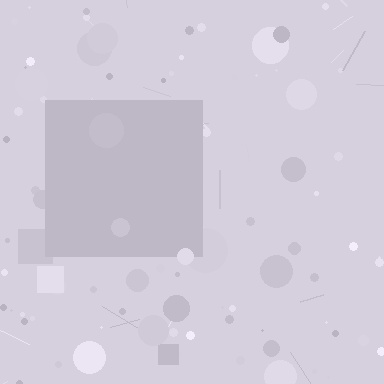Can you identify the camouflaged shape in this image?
The camouflaged shape is a square.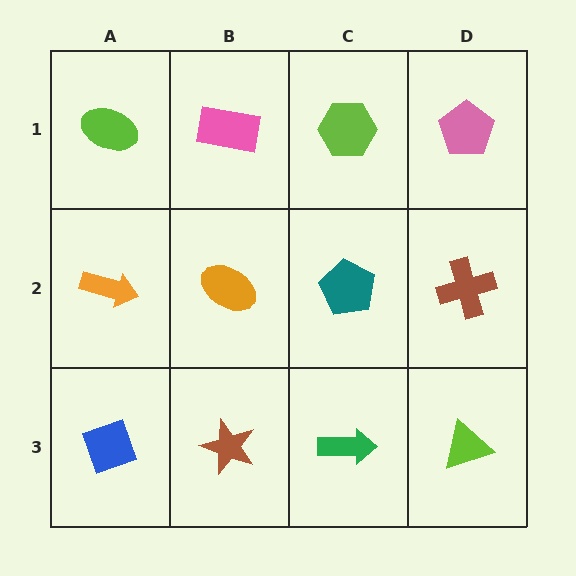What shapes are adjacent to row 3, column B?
An orange ellipse (row 2, column B), a blue diamond (row 3, column A), a green arrow (row 3, column C).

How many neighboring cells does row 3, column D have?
2.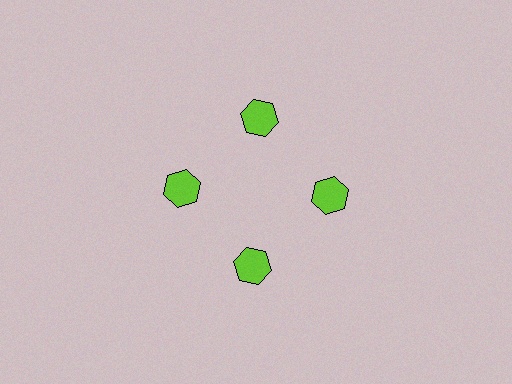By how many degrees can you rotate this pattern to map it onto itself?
The pattern maps onto itself every 90 degrees of rotation.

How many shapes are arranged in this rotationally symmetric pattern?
There are 4 shapes, arranged in 4 groups of 1.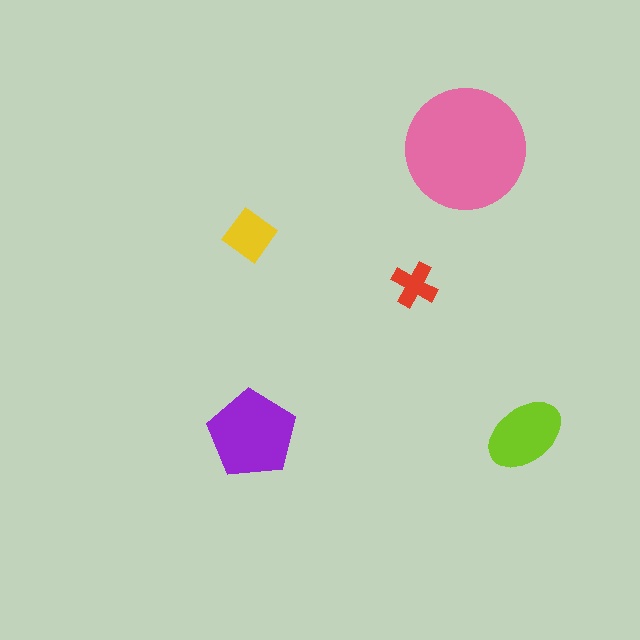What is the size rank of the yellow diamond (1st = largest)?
4th.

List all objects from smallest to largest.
The red cross, the yellow diamond, the lime ellipse, the purple pentagon, the pink circle.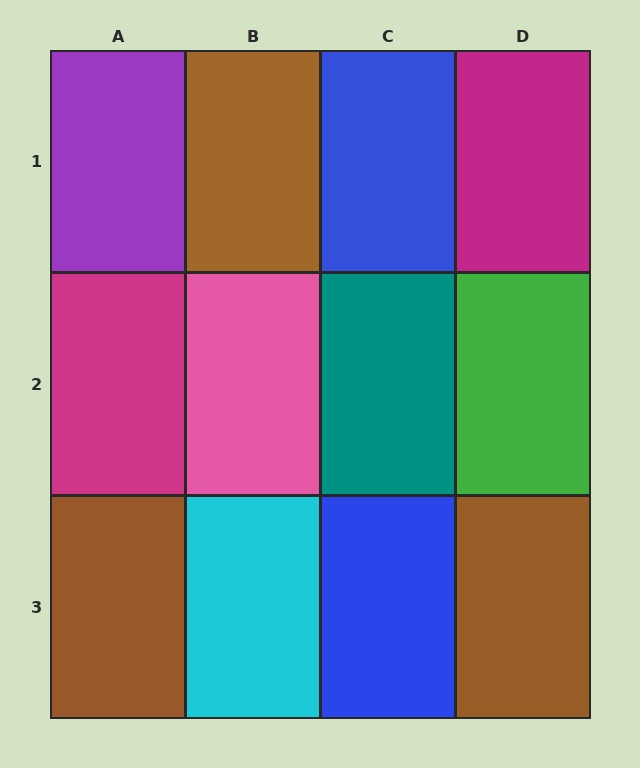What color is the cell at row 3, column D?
Brown.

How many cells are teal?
1 cell is teal.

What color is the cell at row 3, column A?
Brown.